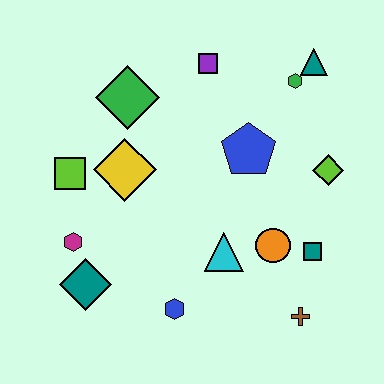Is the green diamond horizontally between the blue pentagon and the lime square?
Yes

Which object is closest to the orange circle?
The teal square is closest to the orange circle.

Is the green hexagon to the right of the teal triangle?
No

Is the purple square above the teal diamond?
Yes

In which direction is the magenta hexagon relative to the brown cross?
The magenta hexagon is to the left of the brown cross.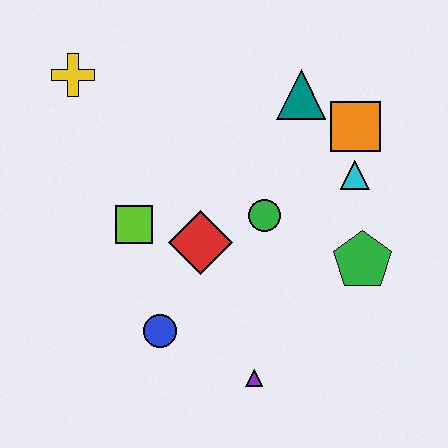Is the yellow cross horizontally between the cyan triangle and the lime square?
No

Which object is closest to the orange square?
The cyan triangle is closest to the orange square.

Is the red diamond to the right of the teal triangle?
No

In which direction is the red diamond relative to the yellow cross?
The red diamond is below the yellow cross.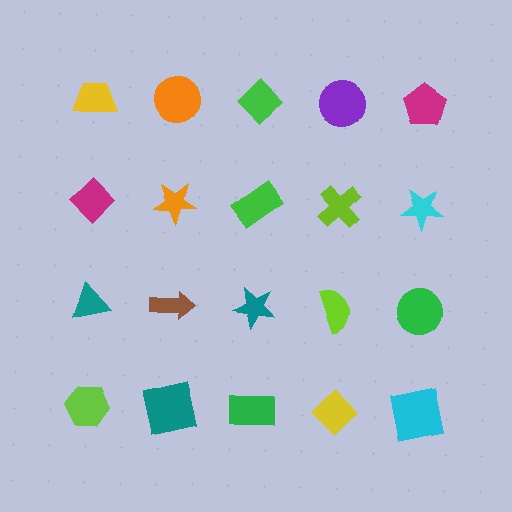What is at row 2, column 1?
A magenta diamond.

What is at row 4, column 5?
A cyan square.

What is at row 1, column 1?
A yellow trapezoid.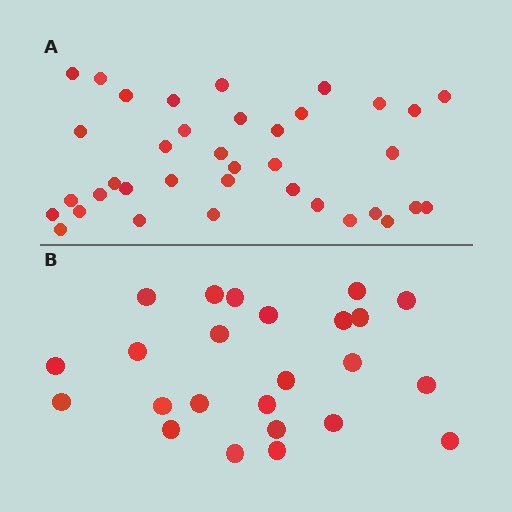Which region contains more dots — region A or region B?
Region A (the top region) has more dots.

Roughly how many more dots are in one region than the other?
Region A has approximately 15 more dots than region B.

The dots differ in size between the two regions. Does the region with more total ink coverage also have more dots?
No. Region B has more total ink coverage because its dots are larger, but region A actually contains more individual dots. Total area can be misleading — the number of items is what matters here.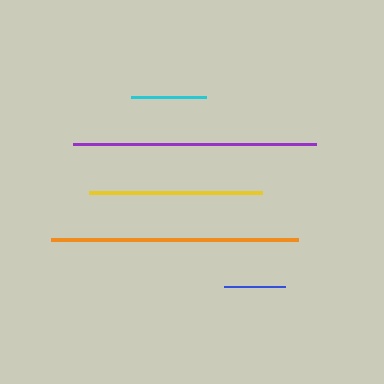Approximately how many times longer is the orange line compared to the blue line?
The orange line is approximately 4.0 times the length of the blue line.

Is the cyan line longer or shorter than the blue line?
The cyan line is longer than the blue line.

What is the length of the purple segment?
The purple segment is approximately 243 pixels long.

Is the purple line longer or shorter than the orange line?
The orange line is longer than the purple line.